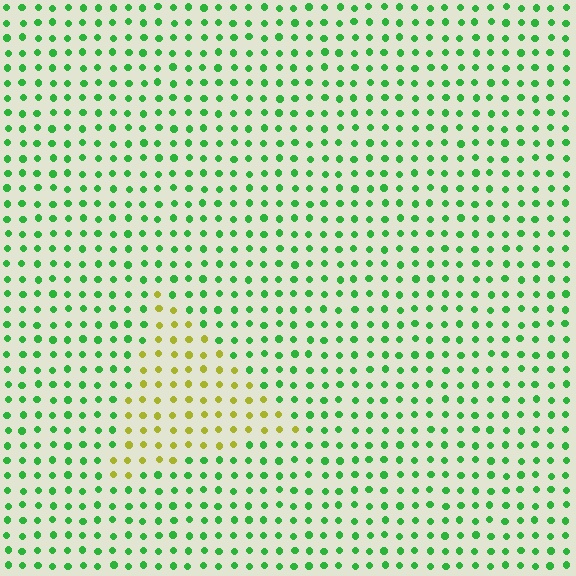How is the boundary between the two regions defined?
The boundary is defined purely by a slight shift in hue (about 61 degrees). Spacing, size, and orientation are identical on both sides.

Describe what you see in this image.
The image is filled with small green elements in a uniform arrangement. A triangle-shaped region is visible where the elements are tinted to a slightly different hue, forming a subtle color boundary.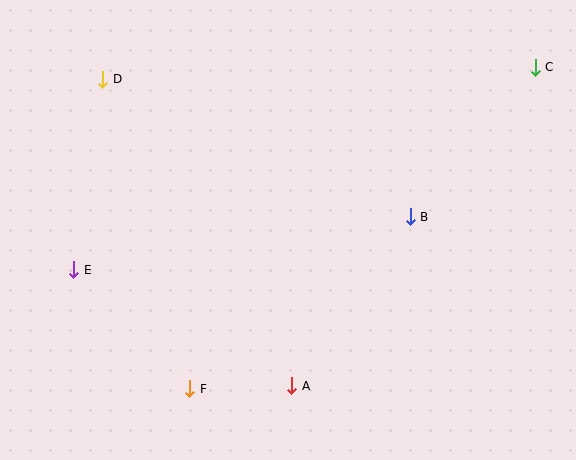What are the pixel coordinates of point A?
Point A is at (292, 386).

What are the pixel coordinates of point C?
Point C is at (535, 67).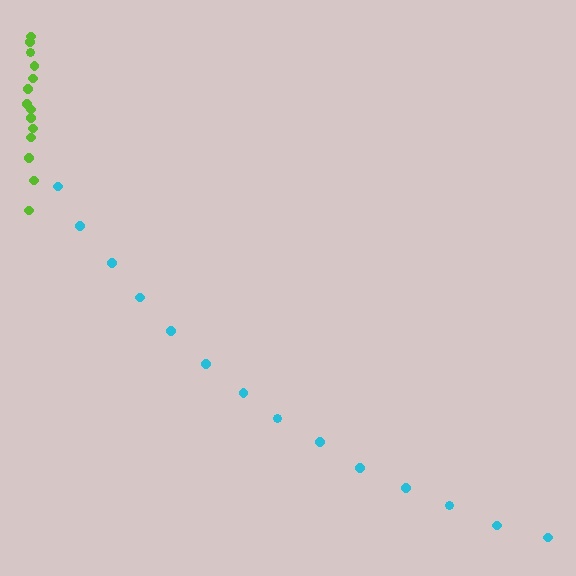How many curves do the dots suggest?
There are 2 distinct paths.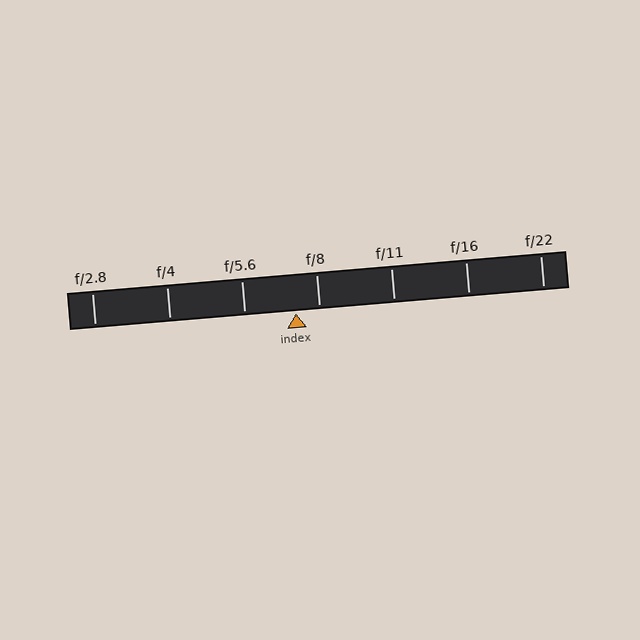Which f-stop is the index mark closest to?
The index mark is closest to f/8.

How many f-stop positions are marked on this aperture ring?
There are 7 f-stop positions marked.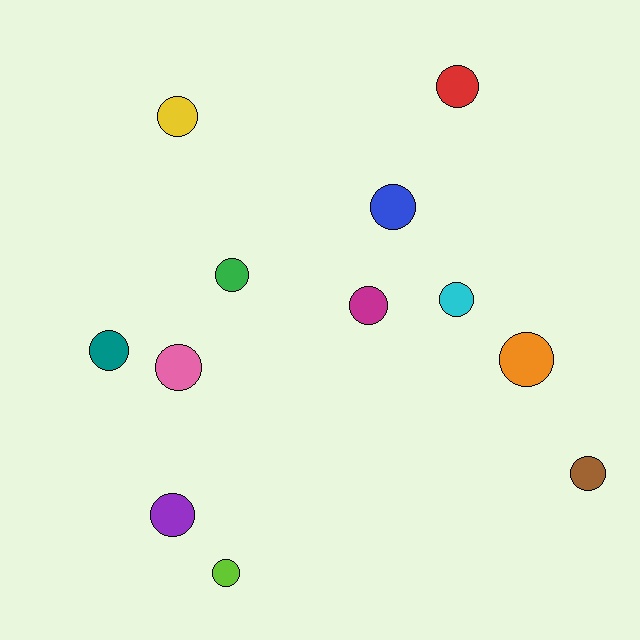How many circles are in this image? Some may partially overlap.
There are 12 circles.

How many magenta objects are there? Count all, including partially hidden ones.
There is 1 magenta object.